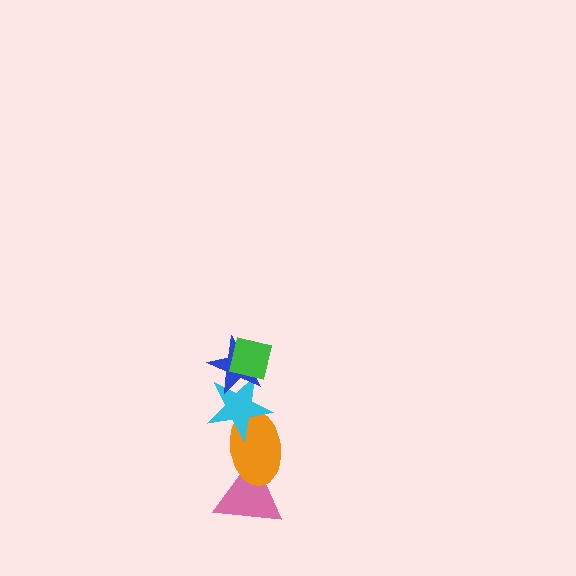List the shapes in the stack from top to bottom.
From top to bottom: the green square, the blue star, the cyan star, the orange ellipse, the pink triangle.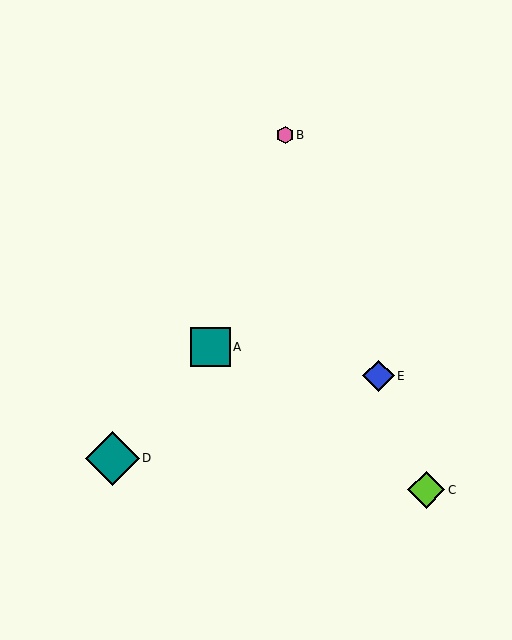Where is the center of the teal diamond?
The center of the teal diamond is at (112, 458).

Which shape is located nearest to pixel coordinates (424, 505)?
The lime diamond (labeled C) at (426, 490) is nearest to that location.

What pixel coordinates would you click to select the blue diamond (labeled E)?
Click at (378, 376) to select the blue diamond E.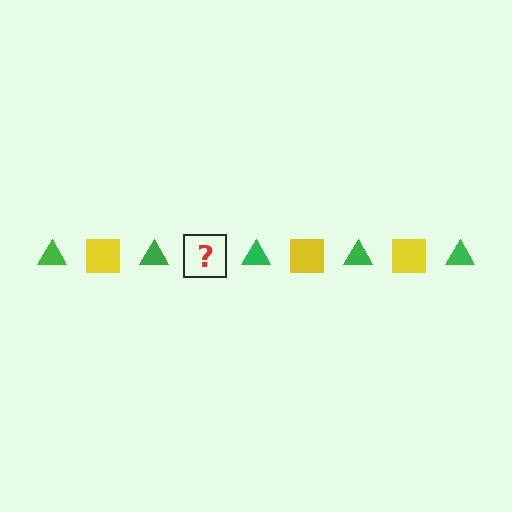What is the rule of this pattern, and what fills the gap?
The rule is that the pattern alternates between green triangle and yellow square. The gap should be filled with a yellow square.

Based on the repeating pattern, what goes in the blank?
The blank should be a yellow square.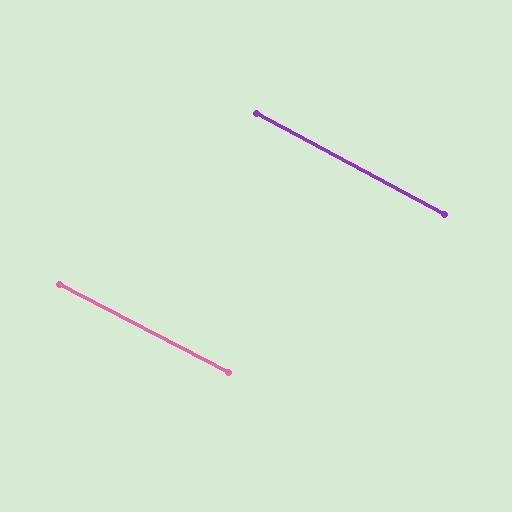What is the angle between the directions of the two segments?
Approximately 1 degree.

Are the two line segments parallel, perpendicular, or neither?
Parallel — their directions differ by only 1.0°.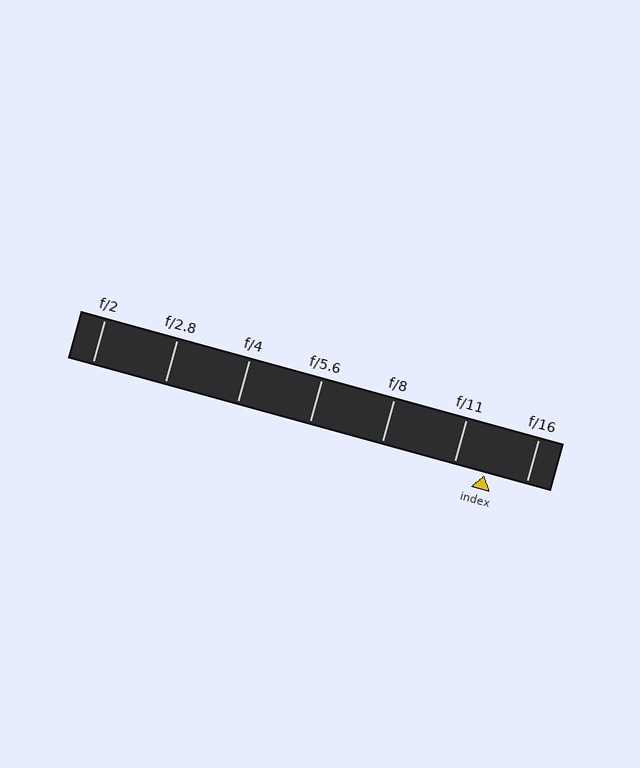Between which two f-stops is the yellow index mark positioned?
The index mark is between f/11 and f/16.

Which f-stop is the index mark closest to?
The index mark is closest to f/11.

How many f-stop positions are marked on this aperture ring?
There are 7 f-stop positions marked.